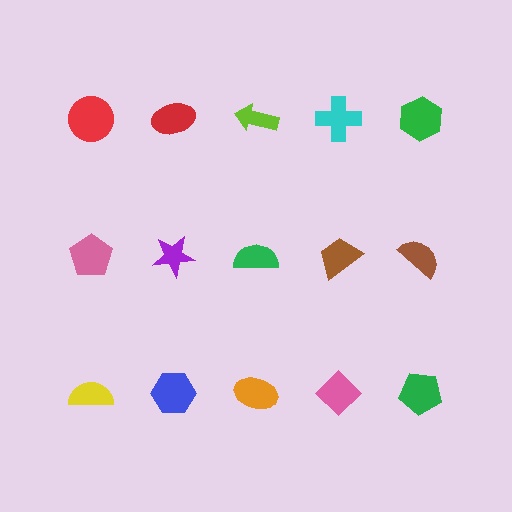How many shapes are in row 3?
5 shapes.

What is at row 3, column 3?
An orange ellipse.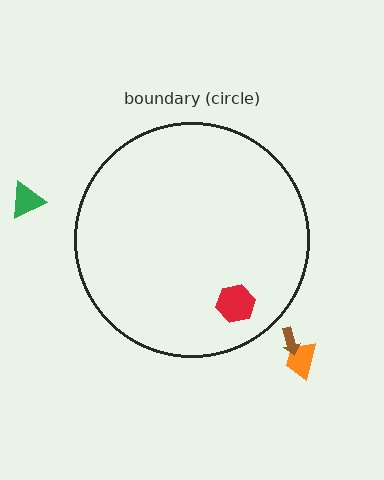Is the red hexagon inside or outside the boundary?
Inside.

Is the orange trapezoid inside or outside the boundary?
Outside.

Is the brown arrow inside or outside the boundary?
Outside.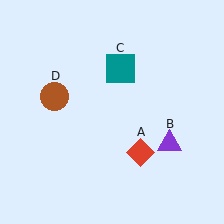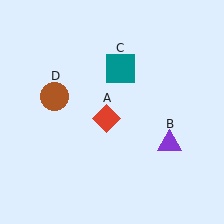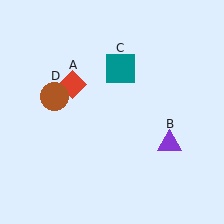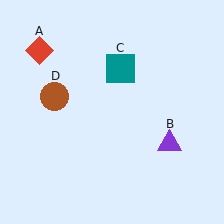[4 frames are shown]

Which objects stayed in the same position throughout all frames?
Purple triangle (object B) and teal square (object C) and brown circle (object D) remained stationary.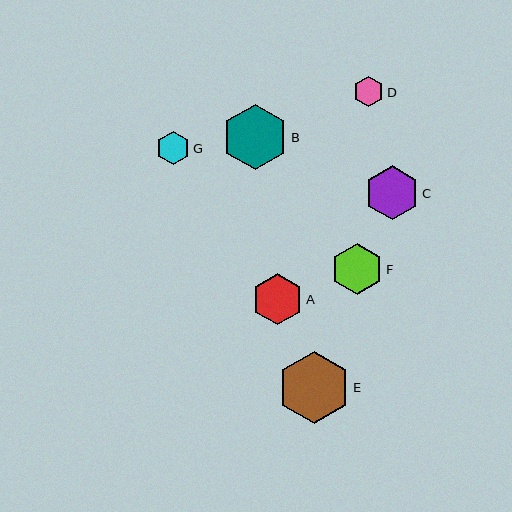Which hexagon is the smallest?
Hexagon D is the smallest with a size of approximately 30 pixels.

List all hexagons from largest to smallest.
From largest to smallest: E, B, C, F, A, G, D.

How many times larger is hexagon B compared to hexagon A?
Hexagon B is approximately 1.3 times the size of hexagon A.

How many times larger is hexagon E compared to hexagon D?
Hexagon E is approximately 2.4 times the size of hexagon D.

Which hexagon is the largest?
Hexagon E is the largest with a size of approximately 72 pixels.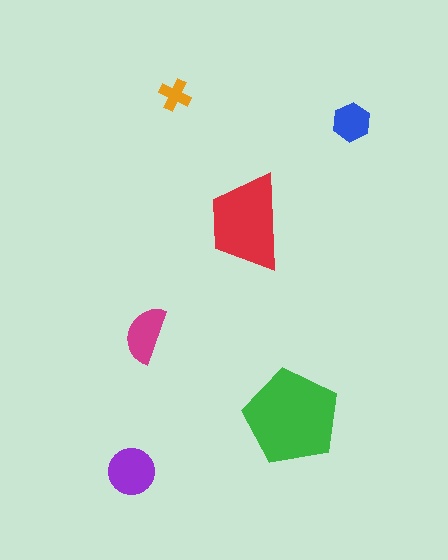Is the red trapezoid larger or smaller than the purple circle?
Larger.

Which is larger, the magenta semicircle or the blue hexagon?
The magenta semicircle.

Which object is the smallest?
The orange cross.